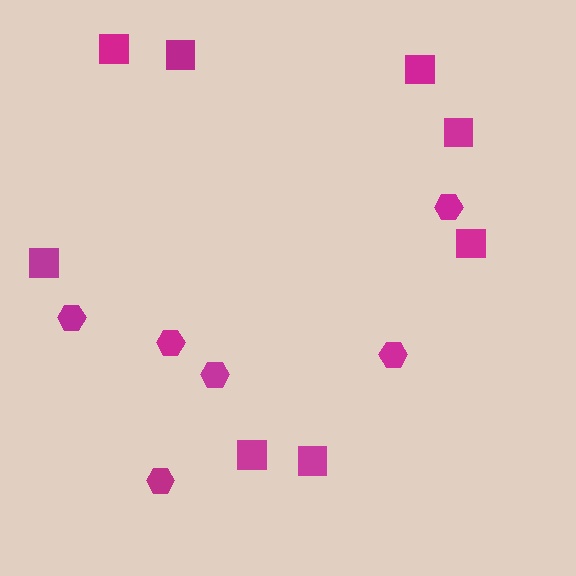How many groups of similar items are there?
There are 2 groups: one group of hexagons (6) and one group of squares (8).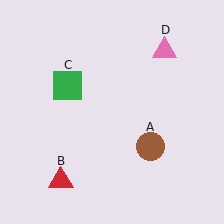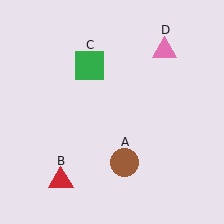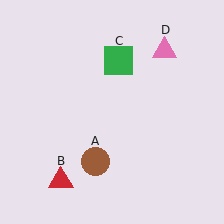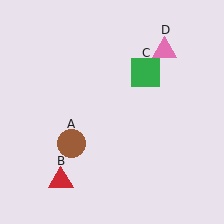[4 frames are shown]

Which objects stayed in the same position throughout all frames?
Red triangle (object B) and pink triangle (object D) remained stationary.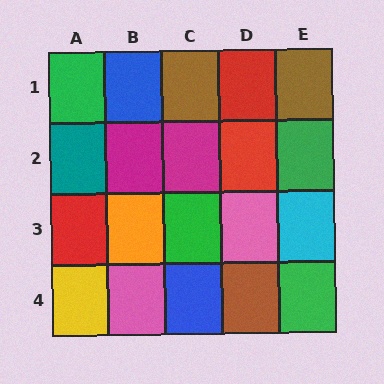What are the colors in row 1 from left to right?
Green, blue, brown, red, brown.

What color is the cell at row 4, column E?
Green.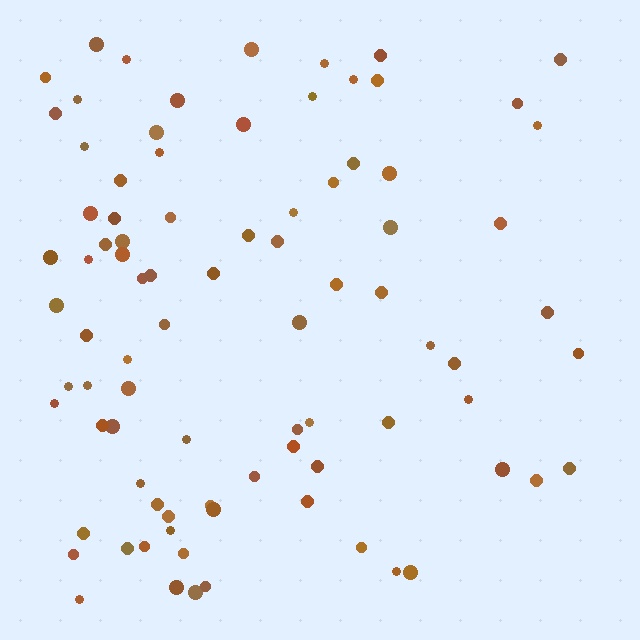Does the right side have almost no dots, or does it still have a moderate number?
Still a moderate number, just noticeably fewer than the left.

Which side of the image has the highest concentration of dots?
The left.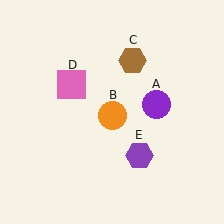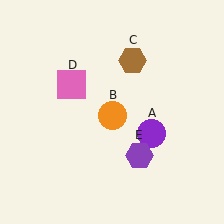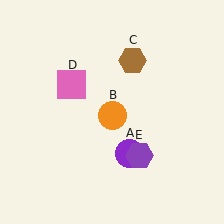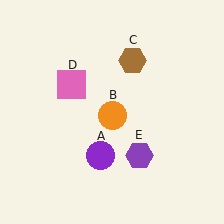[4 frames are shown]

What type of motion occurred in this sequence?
The purple circle (object A) rotated clockwise around the center of the scene.